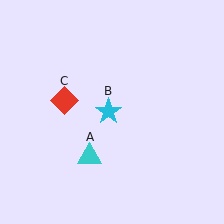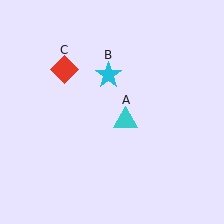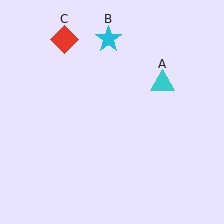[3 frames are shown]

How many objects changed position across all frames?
3 objects changed position: cyan triangle (object A), cyan star (object B), red diamond (object C).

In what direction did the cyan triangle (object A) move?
The cyan triangle (object A) moved up and to the right.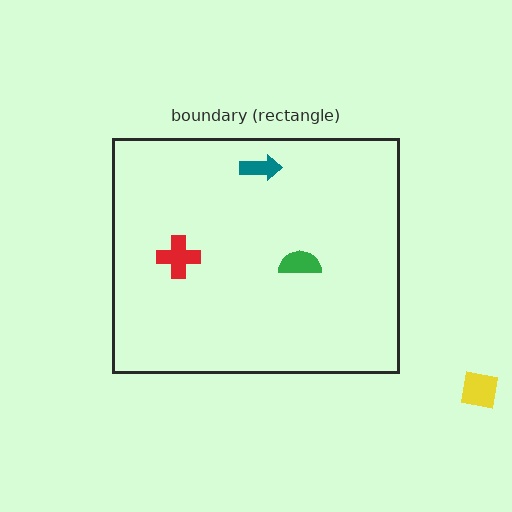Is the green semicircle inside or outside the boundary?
Inside.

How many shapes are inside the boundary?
3 inside, 1 outside.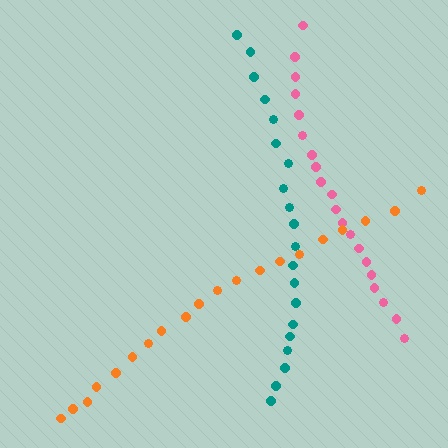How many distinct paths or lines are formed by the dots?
There are 3 distinct paths.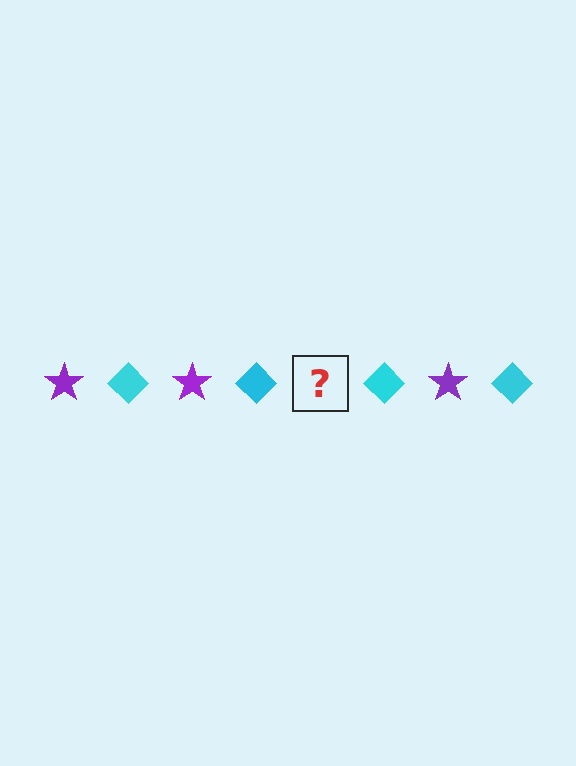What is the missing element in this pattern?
The missing element is a purple star.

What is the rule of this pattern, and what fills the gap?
The rule is that the pattern alternates between purple star and cyan diamond. The gap should be filled with a purple star.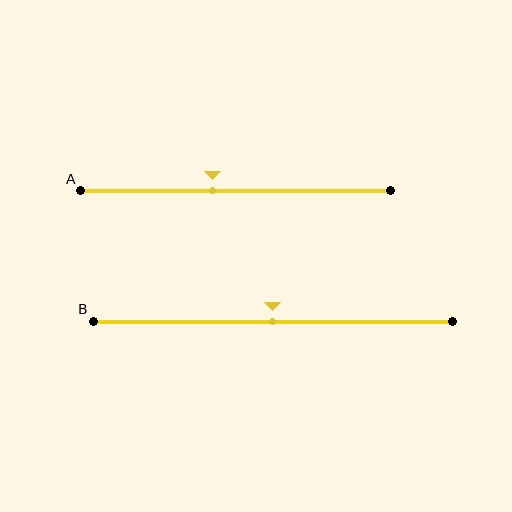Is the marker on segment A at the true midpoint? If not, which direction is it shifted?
No, the marker on segment A is shifted to the left by about 7% of the segment length.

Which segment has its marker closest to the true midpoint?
Segment B has its marker closest to the true midpoint.